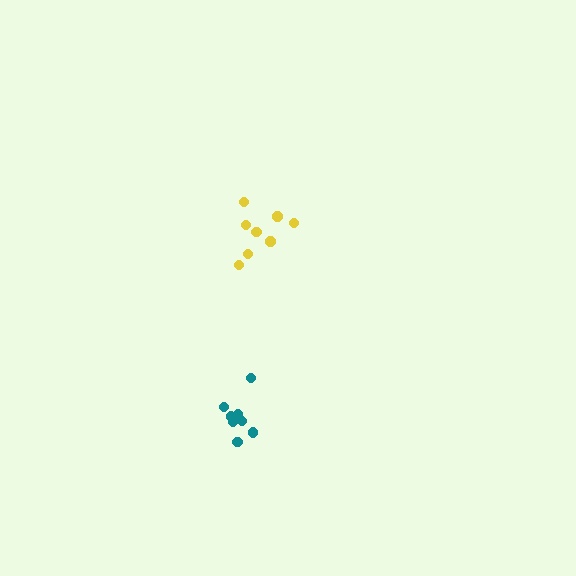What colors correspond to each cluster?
The clusters are colored: yellow, teal.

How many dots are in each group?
Group 1: 8 dots, Group 2: 8 dots (16 total).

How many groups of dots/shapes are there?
There are 2 groups.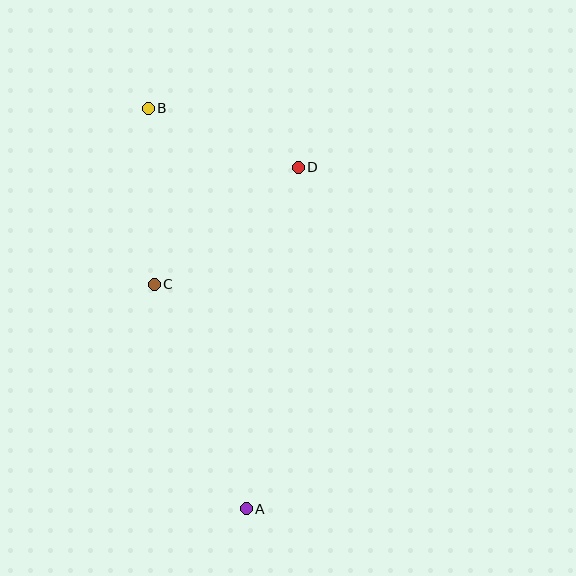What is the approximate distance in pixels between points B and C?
The distance between B and C is approximately 176 pixels.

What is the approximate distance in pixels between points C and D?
The distance between C and D is approximately 186 pixels.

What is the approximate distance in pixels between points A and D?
The distance between A and D is approximately 346 pixels.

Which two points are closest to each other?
Points B and D are closest to each other.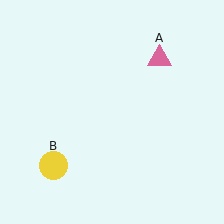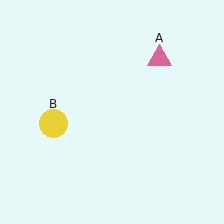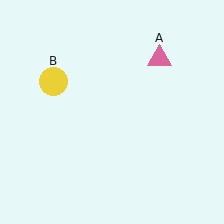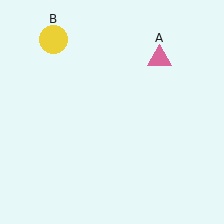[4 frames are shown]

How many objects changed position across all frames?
1 object changed position: yellow circle (object B).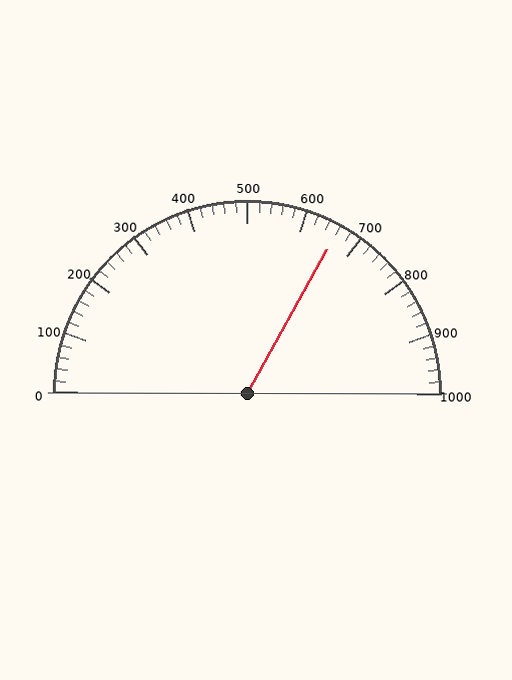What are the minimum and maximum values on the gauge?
The gauge ranges from 0 to 1000.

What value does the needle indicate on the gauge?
The needle indicates approximately 660.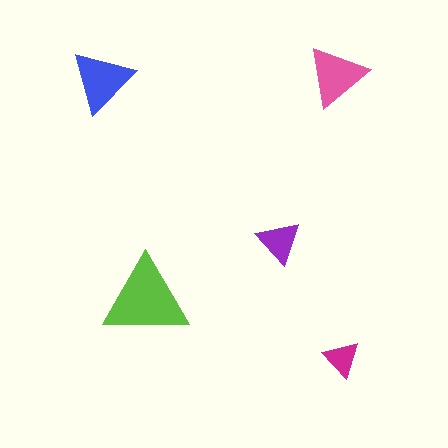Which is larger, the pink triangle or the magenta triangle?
The pink one.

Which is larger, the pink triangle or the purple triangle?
The pink one.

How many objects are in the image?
There are 5 objects in the image.